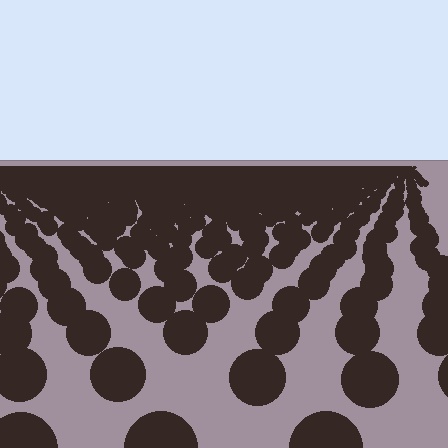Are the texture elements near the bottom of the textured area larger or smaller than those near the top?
Larger. Near the bottom, elements are closer to the viewer and appear at a bigger on-screen size.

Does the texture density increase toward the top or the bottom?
Density increases toward the top.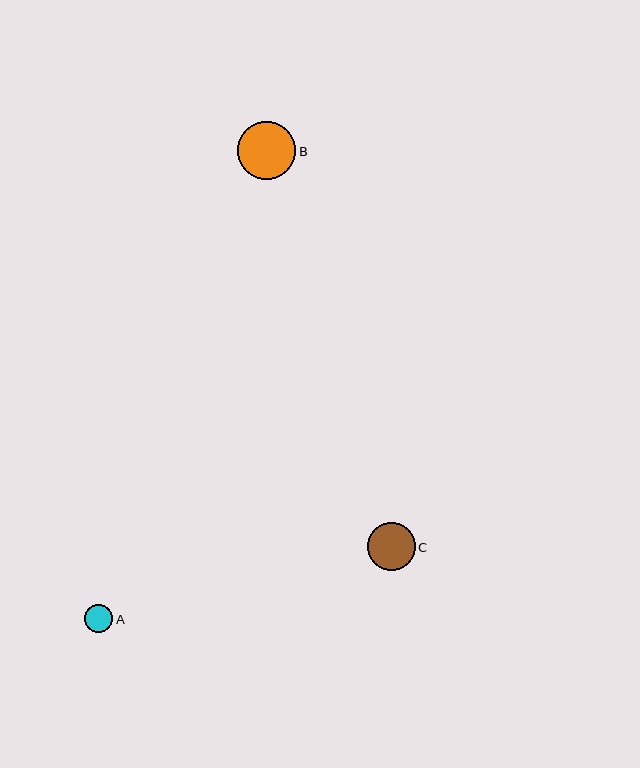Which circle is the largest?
Circle B is the largest with a size of approximately 58 pixels.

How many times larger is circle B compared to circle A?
Circle B is approximately 2.1 times the size of circle A.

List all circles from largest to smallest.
From largest to smallest: B, C, A.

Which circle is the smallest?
Circle A is the smallest with a size of approximately 28 pixels.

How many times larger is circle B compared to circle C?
Circle B is approximately 1.2 times the size of circle C.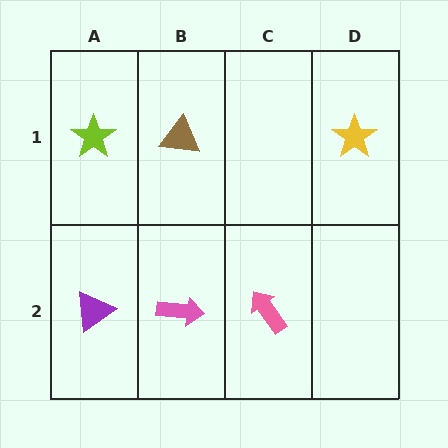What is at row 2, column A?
A purple triangle.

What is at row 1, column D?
A yellow star.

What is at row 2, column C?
A pink arrow.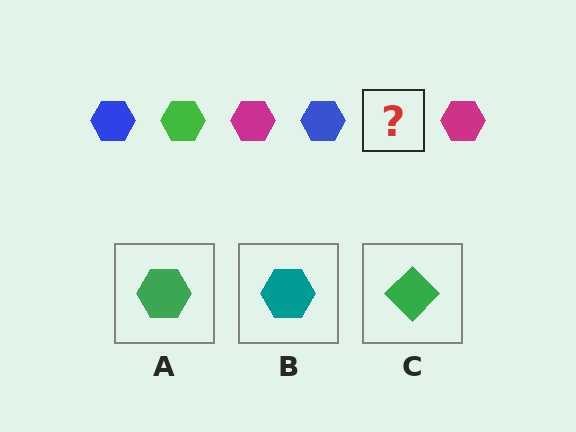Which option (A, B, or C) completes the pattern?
A.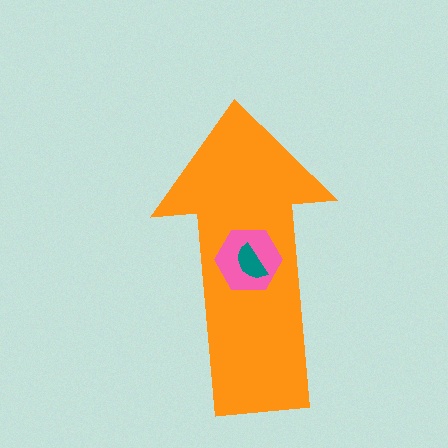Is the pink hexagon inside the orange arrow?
Yes.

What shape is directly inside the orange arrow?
The pink hexagon.